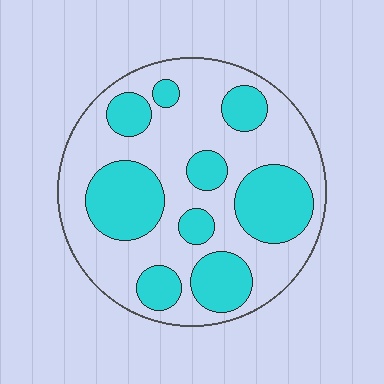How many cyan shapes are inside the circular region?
9.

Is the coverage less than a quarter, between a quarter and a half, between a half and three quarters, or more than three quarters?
Between a quarter and a half.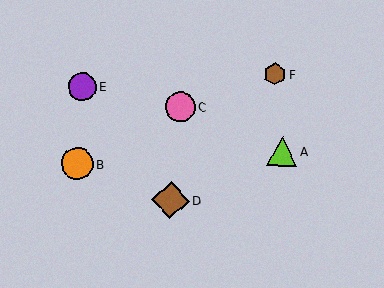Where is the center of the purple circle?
The center of the purple circle is at (82, 86).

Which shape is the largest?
The brown diamond (labeled D) is the largest.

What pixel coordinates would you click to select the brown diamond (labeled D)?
Click at (171, 200) to select the brown diamond D.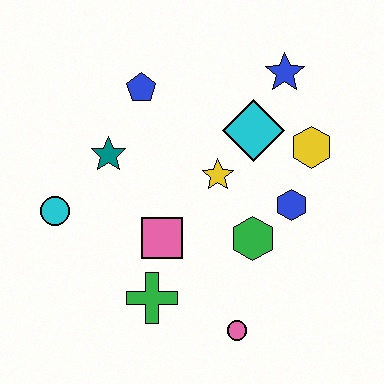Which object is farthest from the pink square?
The blue star is farthest from the pink square.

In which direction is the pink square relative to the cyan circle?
The pink square is to the right of the cyan circle.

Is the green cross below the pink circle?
No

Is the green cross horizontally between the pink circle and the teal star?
Yes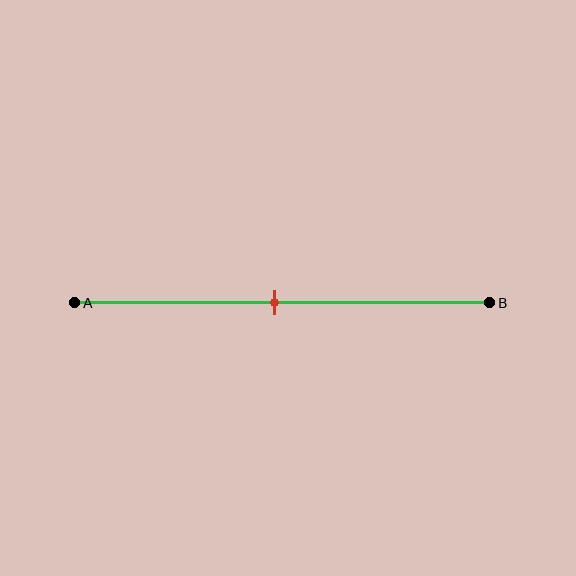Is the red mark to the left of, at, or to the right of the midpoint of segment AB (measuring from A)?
The red mark is approximately at the midpoint of segment AB.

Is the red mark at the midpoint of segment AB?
Yes, the mark is approximately at the midpoint.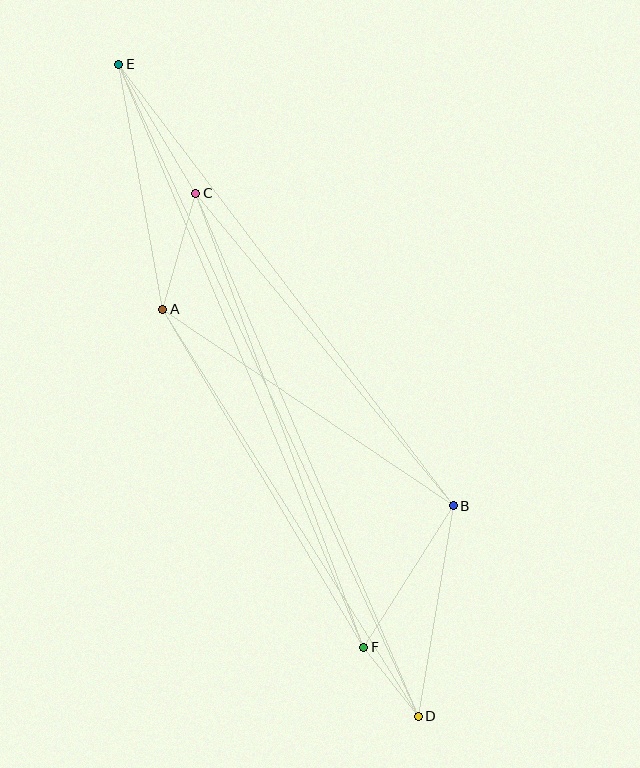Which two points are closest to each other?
Points D and F are closest to each other.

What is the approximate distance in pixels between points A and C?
The distance between A and C is approximately 121 pixels.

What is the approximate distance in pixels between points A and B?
The distance between A and B is approximately 351 pixels.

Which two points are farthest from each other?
Points D and E are farthest from each other.